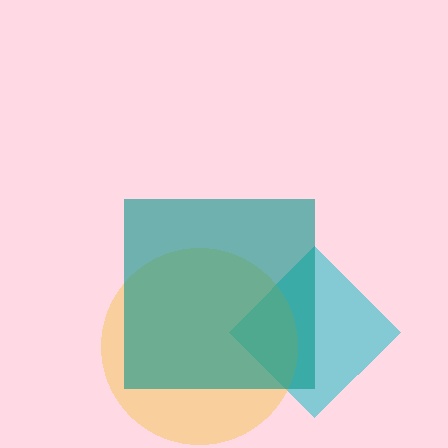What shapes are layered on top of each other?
The layered shapes are: a cyan diamond, a yellow circle, a teal square.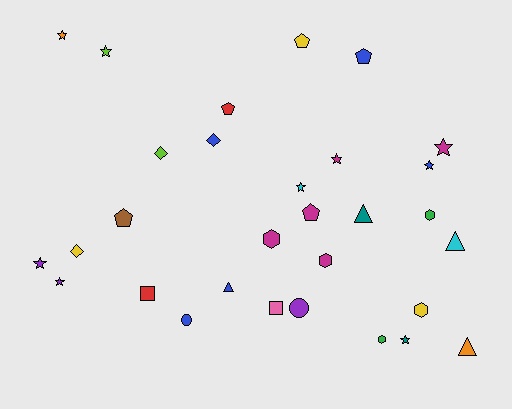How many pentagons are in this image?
There are 5 pentagons.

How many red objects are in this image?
There are 2 red objects.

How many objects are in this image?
There are 30 objects.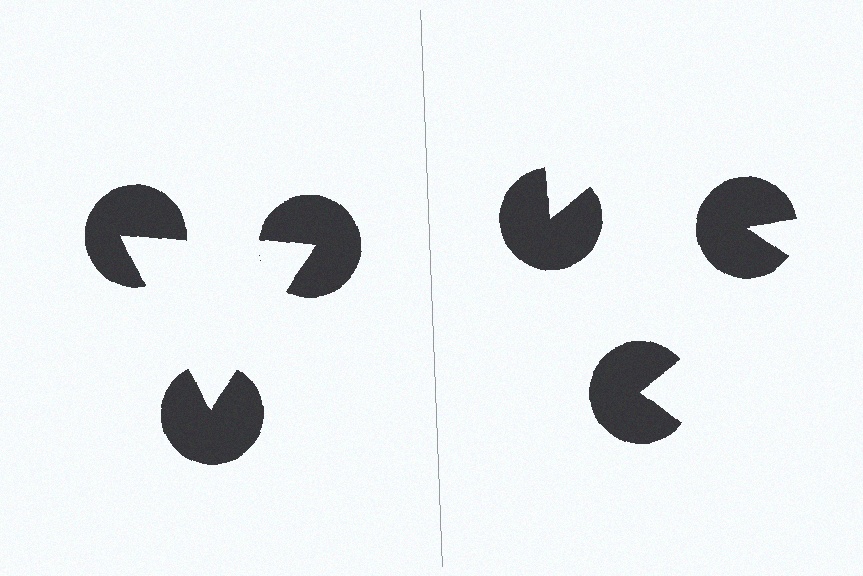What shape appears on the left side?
An illusory triangle.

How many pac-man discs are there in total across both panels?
6 — 3 on each side.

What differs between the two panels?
The pac-man discs are positioned identically on both sides; only the wedge orientations differ. On the left they align to a triangle; on the right they are misaligned.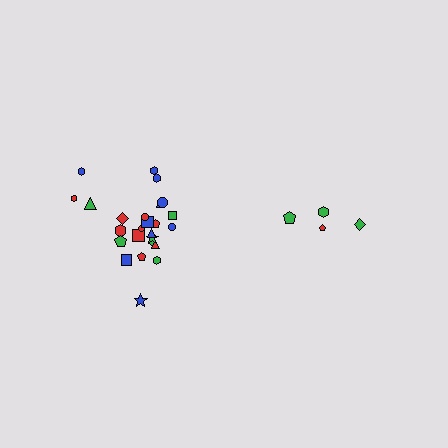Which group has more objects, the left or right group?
The left group.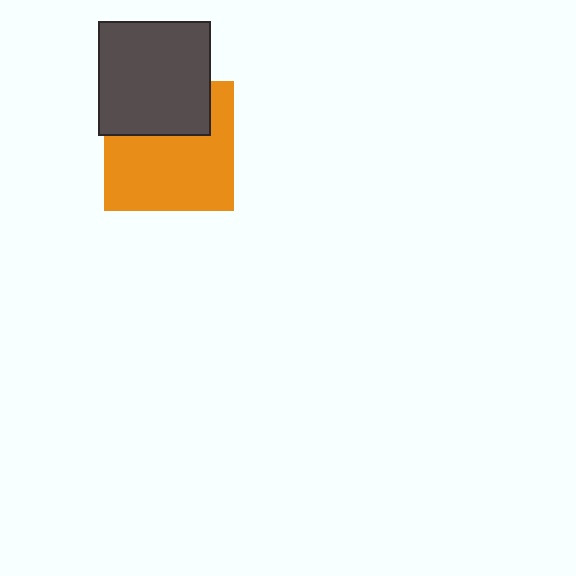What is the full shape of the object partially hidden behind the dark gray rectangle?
The partially hidden object is an orange square.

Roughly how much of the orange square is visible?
Most of it is visible (roughly 65%).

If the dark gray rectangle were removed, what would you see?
You would see the complete orange square.